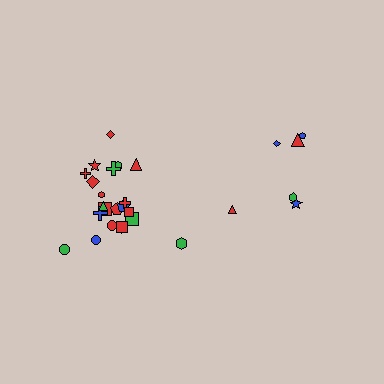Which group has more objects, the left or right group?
The left group.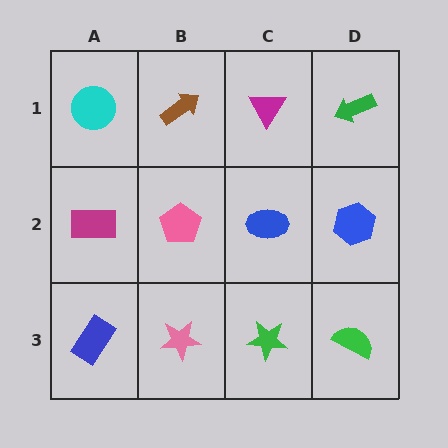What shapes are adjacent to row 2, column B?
A brown arrow (row 1, column B), a pink star (row 3, column B), a magenta rectangle (row 2, column A), a blue ellipse (row 2, column C).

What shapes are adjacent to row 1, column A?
A magenta rectangle (row 2, column A), a brown arrow (row 1, column B).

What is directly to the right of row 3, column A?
A pink star.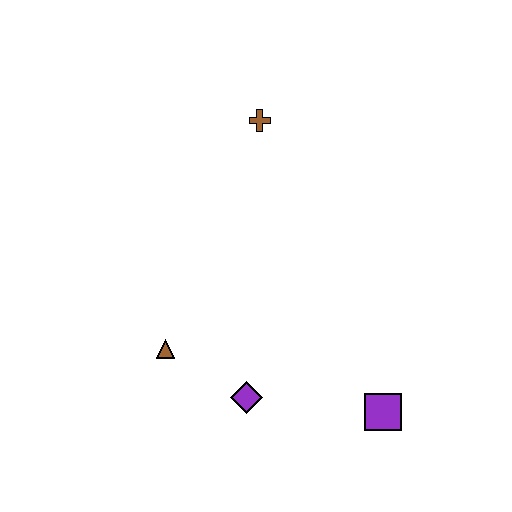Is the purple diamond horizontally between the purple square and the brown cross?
No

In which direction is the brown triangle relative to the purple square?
The brown triangle is to the left of the purple square.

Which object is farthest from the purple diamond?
The brown cross is farthest from the purple diamond.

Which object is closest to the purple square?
The purple diamond is closest to the purple square.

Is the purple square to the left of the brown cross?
No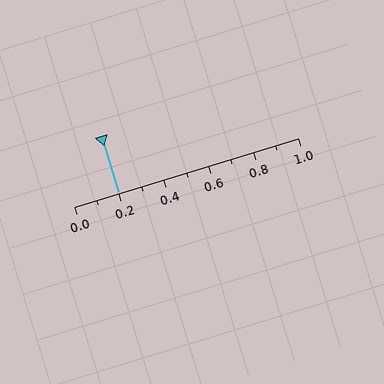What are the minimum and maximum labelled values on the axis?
The axis runs from 0.0 to 1.0.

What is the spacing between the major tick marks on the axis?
The major ticks are spaced 0.2 apart.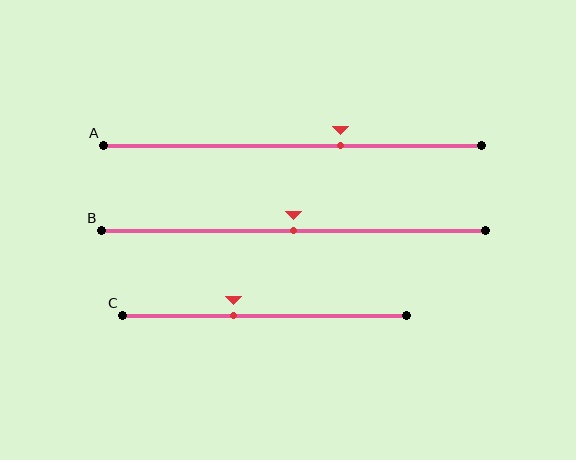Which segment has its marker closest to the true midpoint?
Segment B has its marker closest to the true midpoint.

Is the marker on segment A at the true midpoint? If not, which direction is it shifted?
No, the marker on segment A is shifted to the right by about 13% of the segment length.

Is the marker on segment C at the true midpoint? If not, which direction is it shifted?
No, the marker on segment C is shifted to the left by about 11% of the segment length.